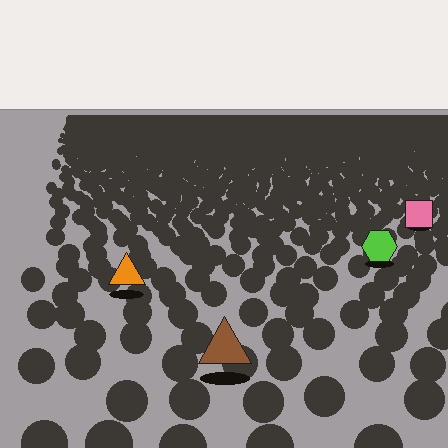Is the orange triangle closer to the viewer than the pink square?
Yes. The orange triangle is closer — you can tell from the texture gradient: the ground texture is coarser near it.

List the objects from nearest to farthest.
From nearest to farthest: the brown triangle, the orange triangle, the lime hexagon, the pink square.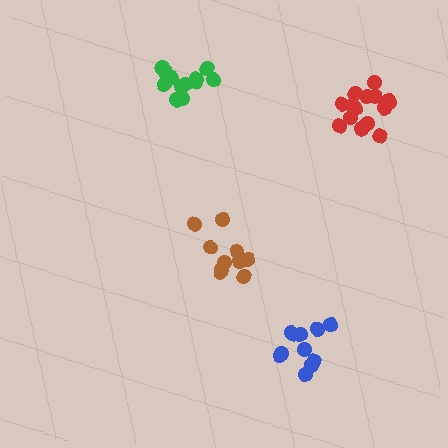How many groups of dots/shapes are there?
There are 4 groups.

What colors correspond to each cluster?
The clusters are colored: blue, green, brown, red.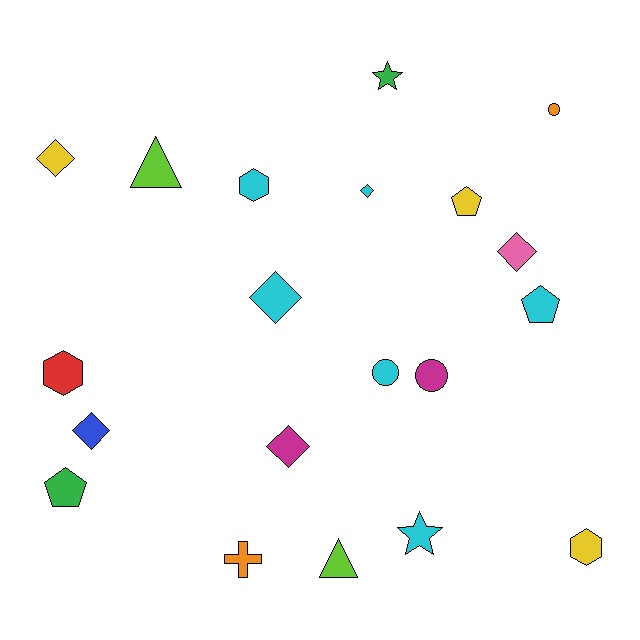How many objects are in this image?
There are 20 objects.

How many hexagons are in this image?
There are 3 hexagons.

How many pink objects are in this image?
There is 1 pink object.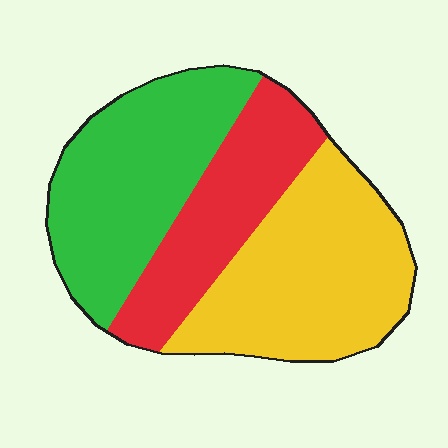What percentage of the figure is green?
Green covers 35% of the figure.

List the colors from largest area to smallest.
From largest to smallest: yellow, green, red.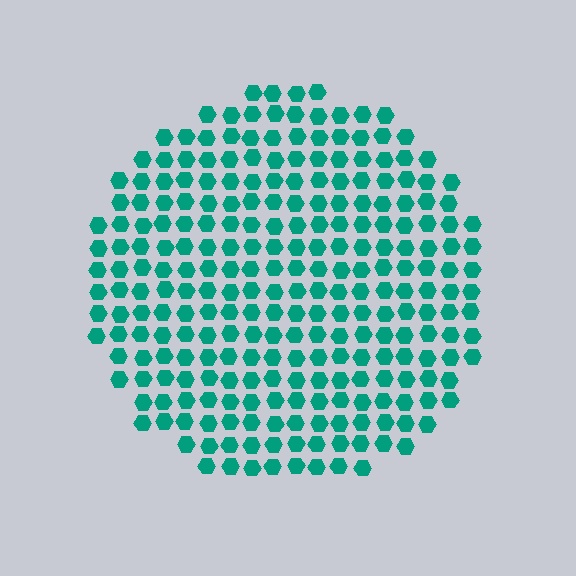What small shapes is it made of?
It is made of small hexagons.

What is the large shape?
The large shape is a circle.